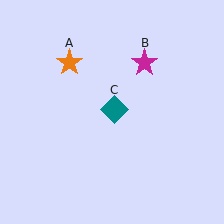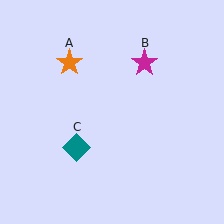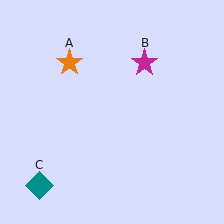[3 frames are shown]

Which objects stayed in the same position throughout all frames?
Orange star (object A) and magenta star (object B) remained stationary.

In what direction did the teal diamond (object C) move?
The teal diamond (object C) moved down and to the left.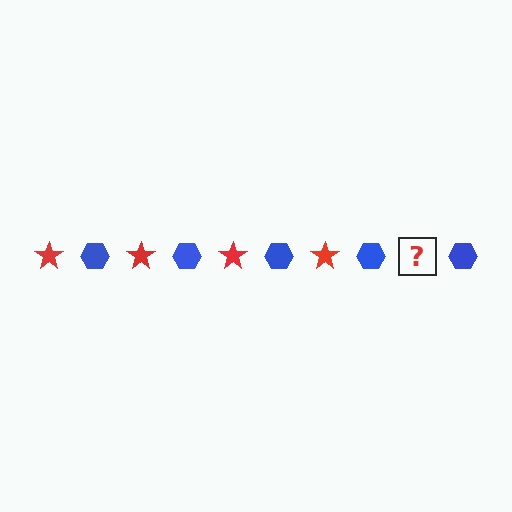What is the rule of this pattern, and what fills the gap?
The rule is that the pattern alternates between red star and blue hexagon. The gap should be filled with a red star.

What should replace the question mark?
The question mark should be replaced with a red star.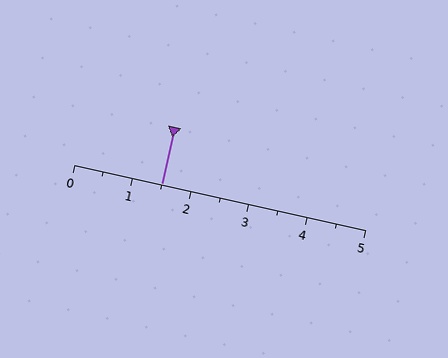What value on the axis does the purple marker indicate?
The marker indicates approximately 1.5.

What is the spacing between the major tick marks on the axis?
The major ticks are spaced 1 apart.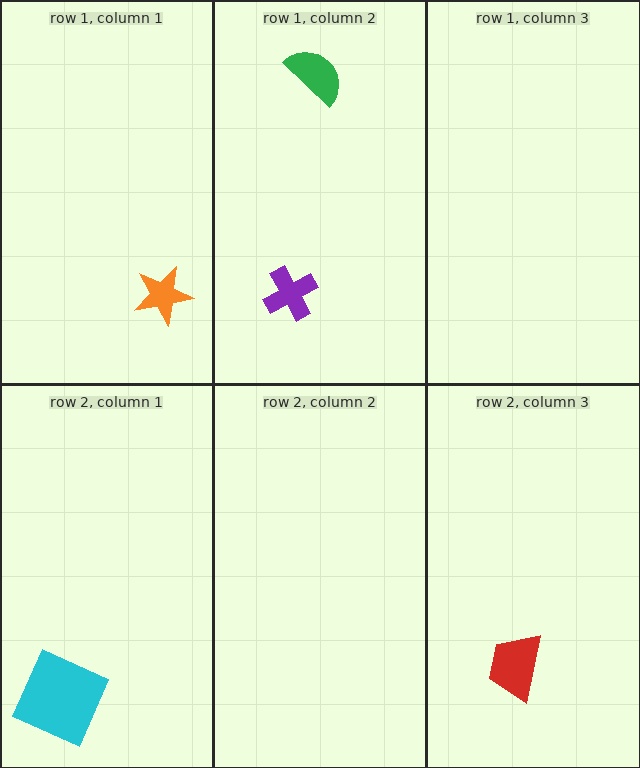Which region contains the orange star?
The row 1, column 1 region.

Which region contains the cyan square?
The row 2, column 1 region.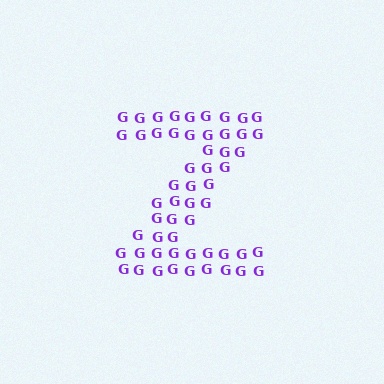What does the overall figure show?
The overall figure shows the letter Z.